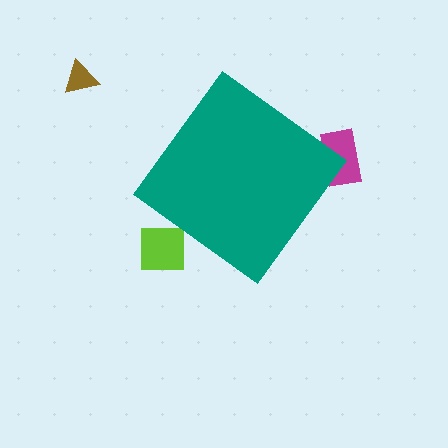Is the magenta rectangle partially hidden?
Yes, the magenta rectangle is partially hidden behind the teal diamond.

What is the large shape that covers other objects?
A teal diamond.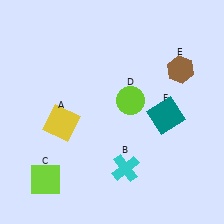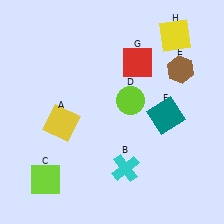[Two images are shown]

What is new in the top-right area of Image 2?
A yellow square (H) was added in the top-right area of Image 2.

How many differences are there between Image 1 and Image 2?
There are 2 differences between the two images.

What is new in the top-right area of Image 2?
A red square (G) was added in the top-right area of Image 2.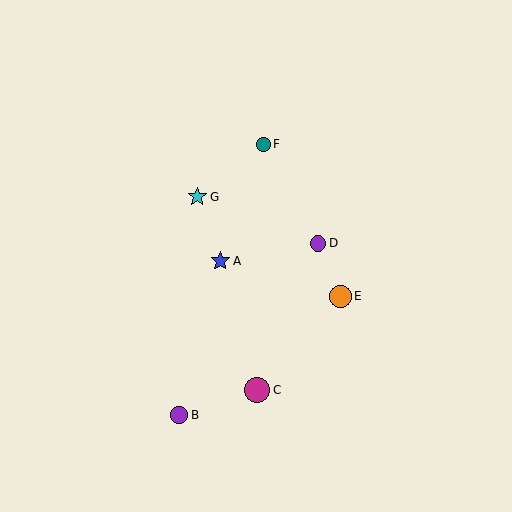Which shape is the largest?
The magenta circle (labeled C) is the largest.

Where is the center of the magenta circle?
The center of the magenta circle is at (257, 390).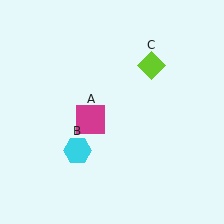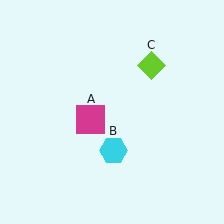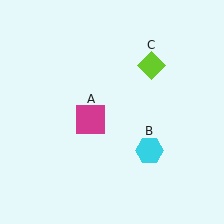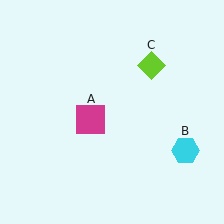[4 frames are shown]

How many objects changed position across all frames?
1 object changed position: cyan hexagon (object B).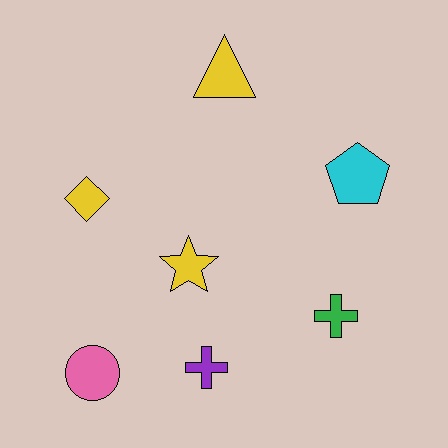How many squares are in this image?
There are no squares.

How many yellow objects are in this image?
There are 3 yellow objects.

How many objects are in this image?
There are 7 objects.